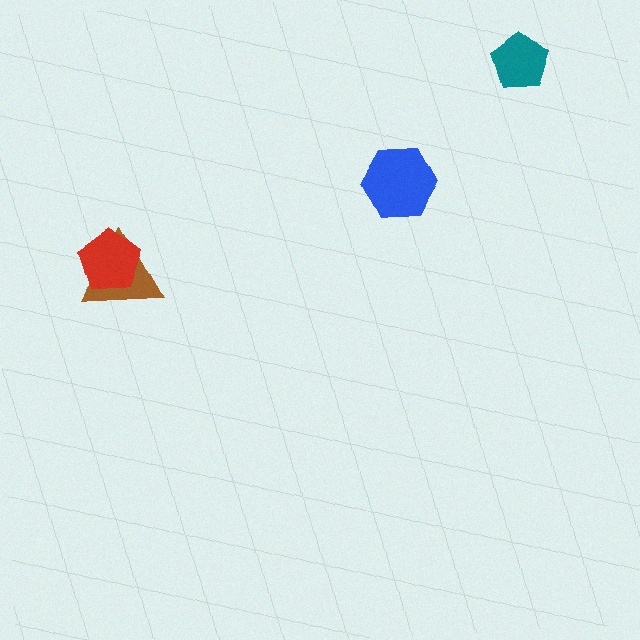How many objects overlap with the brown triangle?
1 object overlaps with the brown triangle.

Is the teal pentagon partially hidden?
No, no other shape covers it.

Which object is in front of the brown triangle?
The red pentagon is in front of the brown triangle.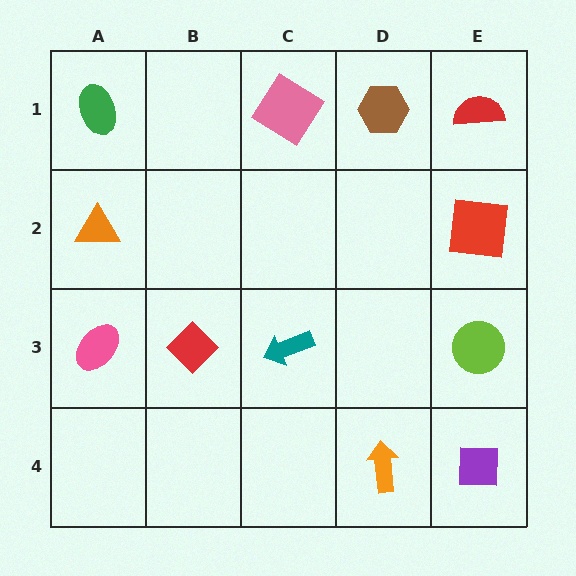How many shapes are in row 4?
2 shapes.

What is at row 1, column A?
A green ellipse.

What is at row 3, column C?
A teal arrow.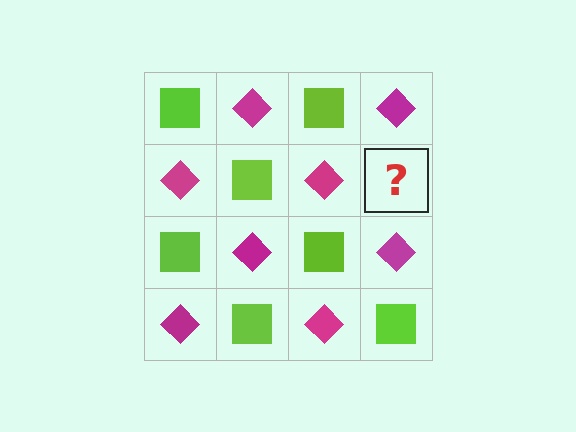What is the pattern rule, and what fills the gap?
The rule is that it alternates lime square and magenta diamond in a checkerboard pattern. The gap should be filled with a lime square.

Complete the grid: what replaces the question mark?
The question mark should be replaced with a lime square.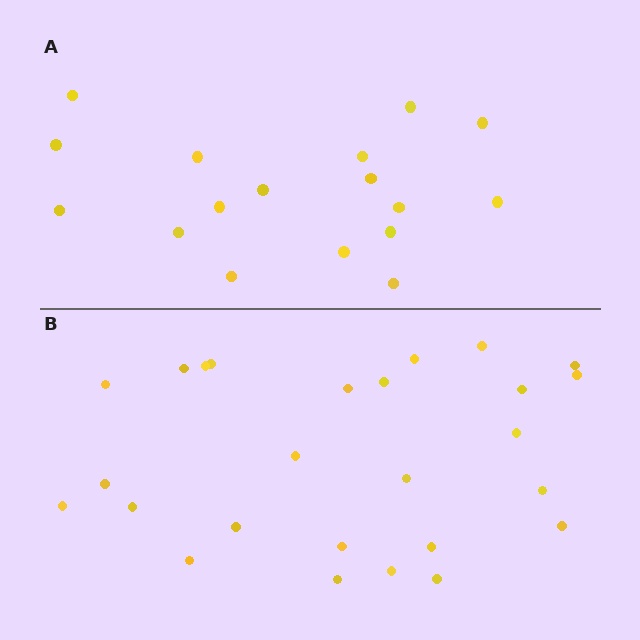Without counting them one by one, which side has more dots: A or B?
Region B (the bottom region) has more dots.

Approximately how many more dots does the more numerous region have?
Region B has roughly 8 or so more dots than region A.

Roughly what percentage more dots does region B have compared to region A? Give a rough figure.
About 55% more.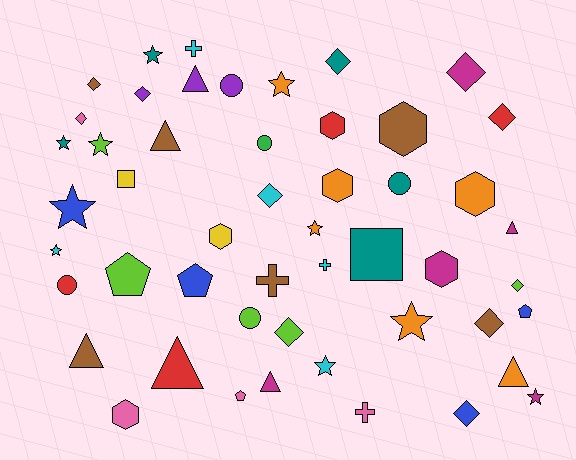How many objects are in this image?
There are 50 objects.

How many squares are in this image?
There are 2 squares.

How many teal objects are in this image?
There are 5 teal objects.